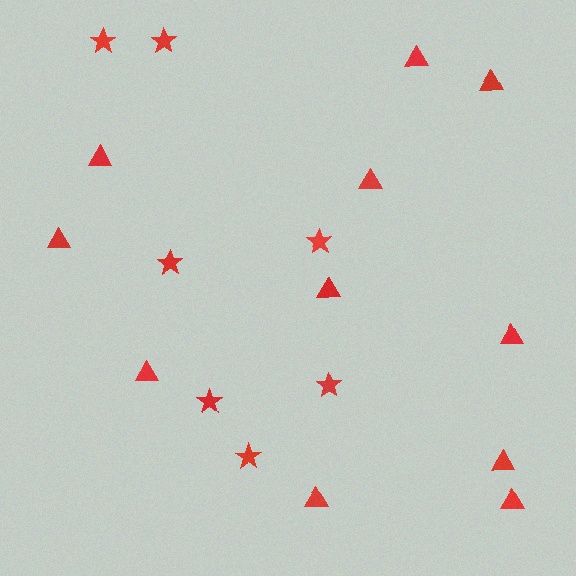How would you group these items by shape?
There are 2 groups: one group of stars (7) and one group of triangles (11).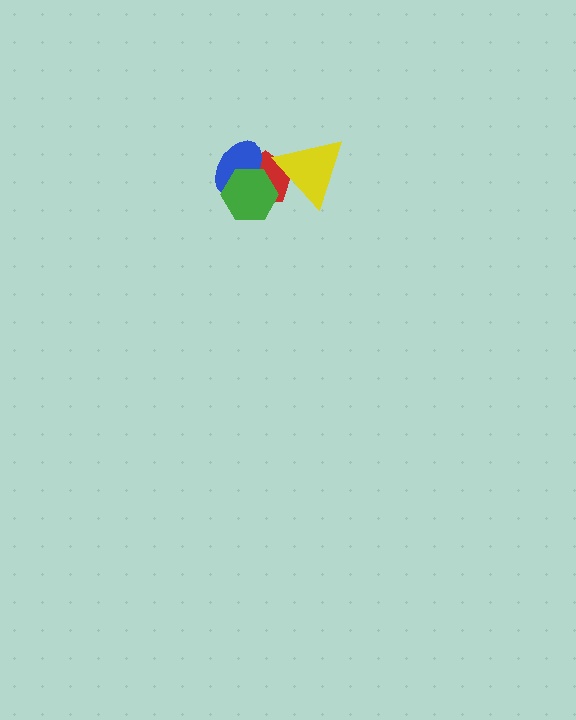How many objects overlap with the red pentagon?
3 objects overlap with the red pentagon.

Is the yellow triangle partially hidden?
No, no other shape covers it.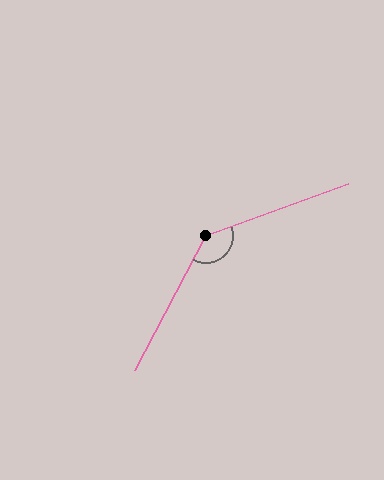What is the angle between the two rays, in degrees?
Approximately 138 degrees.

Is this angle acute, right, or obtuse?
It is obtuse.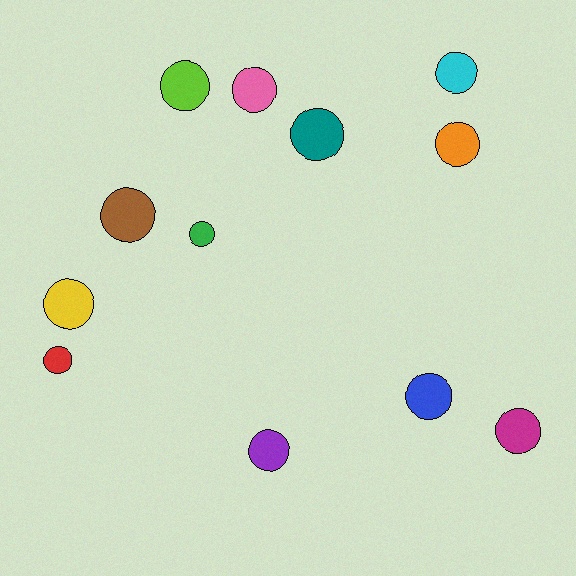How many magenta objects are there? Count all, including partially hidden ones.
There is 1 magenta object.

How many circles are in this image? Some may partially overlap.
There are 12 circles.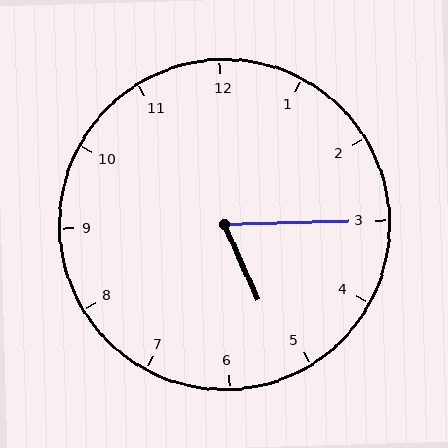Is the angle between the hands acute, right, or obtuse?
It is acute.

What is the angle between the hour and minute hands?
Approximately 68 degrees.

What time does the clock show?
5:15.